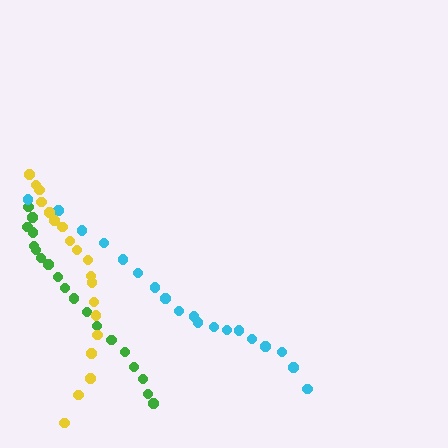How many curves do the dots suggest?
There are 3 distinct paths.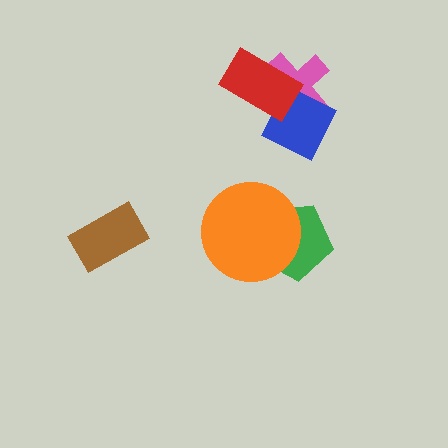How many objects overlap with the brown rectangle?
0 objects overlap with the brown rectangle.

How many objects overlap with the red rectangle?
2 objects overlap with the red rectangle.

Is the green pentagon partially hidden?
Yes, it is partially covered by another shape.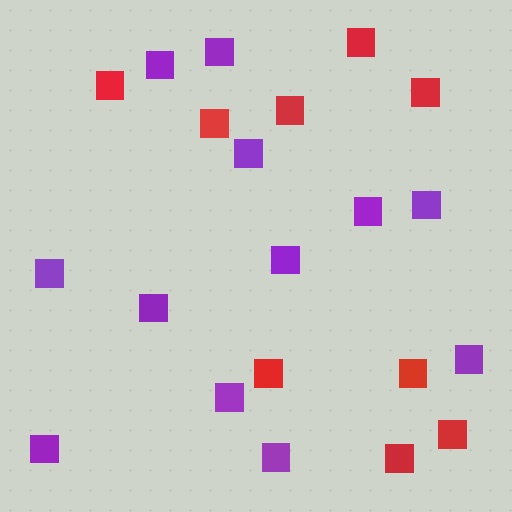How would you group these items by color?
There are 2 groups: one group of red squares (9) and one group of purple squares (12).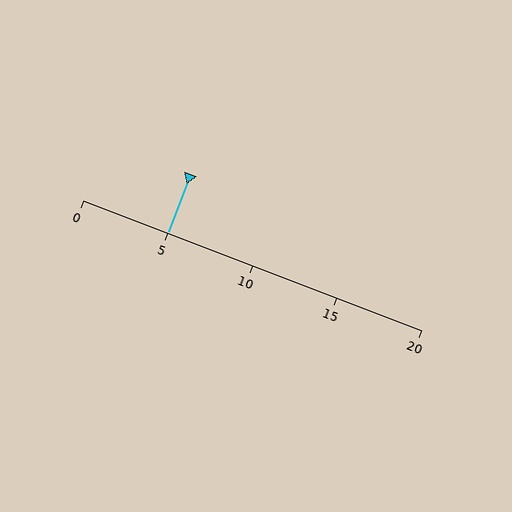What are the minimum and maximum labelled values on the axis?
The axis runs from 0 to 20.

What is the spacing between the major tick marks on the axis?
The major ticks are spaced 5 apart.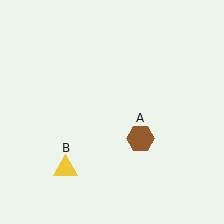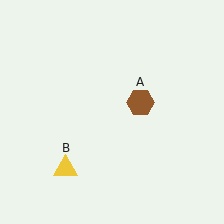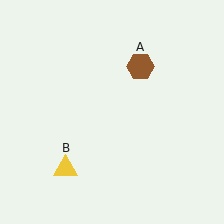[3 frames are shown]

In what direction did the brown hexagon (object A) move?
The brown hexagon (object A) moved up.